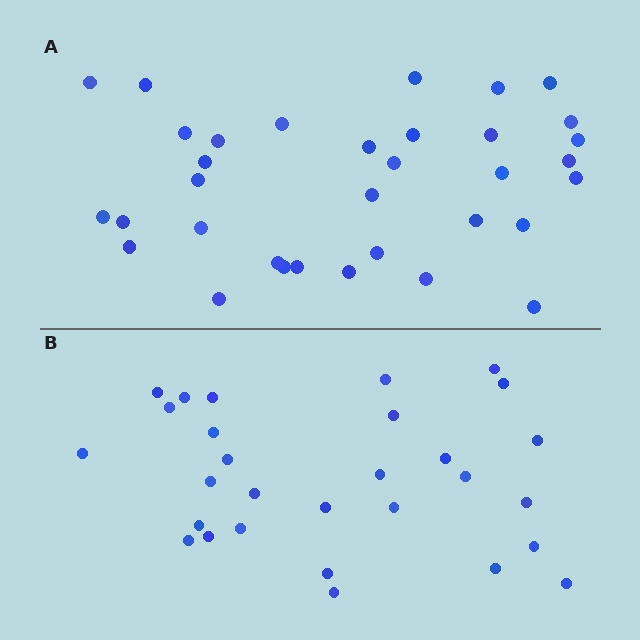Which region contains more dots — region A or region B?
Region A (the top region) has more dots.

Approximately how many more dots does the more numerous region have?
Region A has about 5 more dots than region B.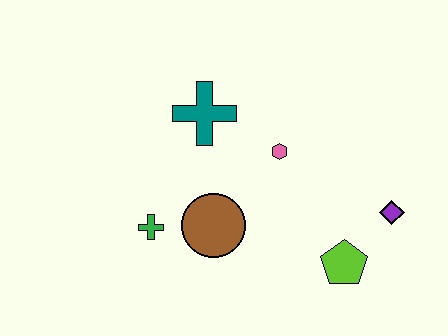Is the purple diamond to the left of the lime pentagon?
No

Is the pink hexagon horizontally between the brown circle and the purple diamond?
Yes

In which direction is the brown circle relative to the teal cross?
The brown circle is below the teal cross.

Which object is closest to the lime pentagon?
The purple diamond is closest to the lime pentagon.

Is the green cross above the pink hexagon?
No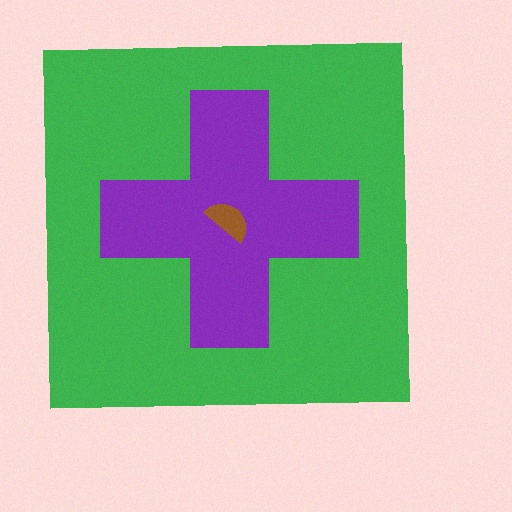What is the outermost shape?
The green square.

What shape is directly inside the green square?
The purple cross.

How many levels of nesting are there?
3.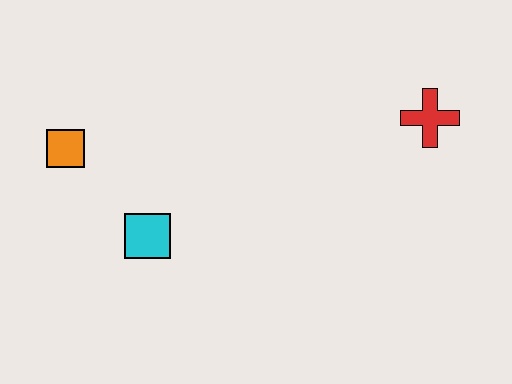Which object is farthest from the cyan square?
The red cross is farthest from the cyan square.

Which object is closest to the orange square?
The cyan square is closest to the orange square.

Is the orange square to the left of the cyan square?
Yes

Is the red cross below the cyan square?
No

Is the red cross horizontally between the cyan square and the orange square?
No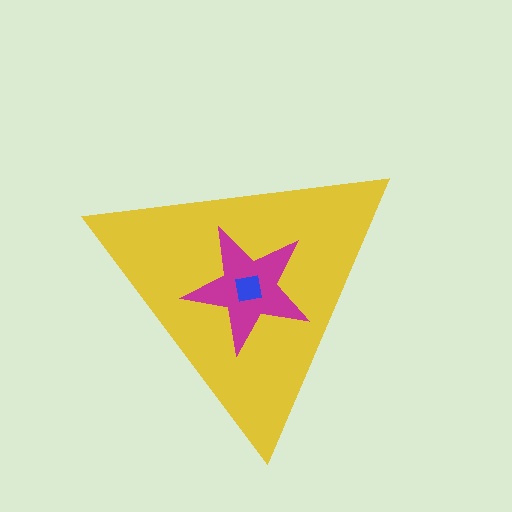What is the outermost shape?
The yellow triangle.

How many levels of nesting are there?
3.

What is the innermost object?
The blue square.